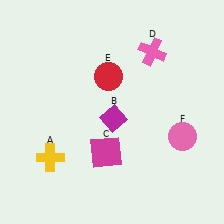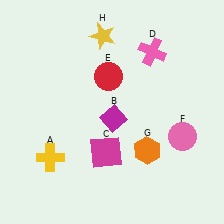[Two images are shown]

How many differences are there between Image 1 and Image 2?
There are 2 differences between the two images.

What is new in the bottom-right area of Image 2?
An orange hexagon (G) was added in the bottom-right area of Image 2.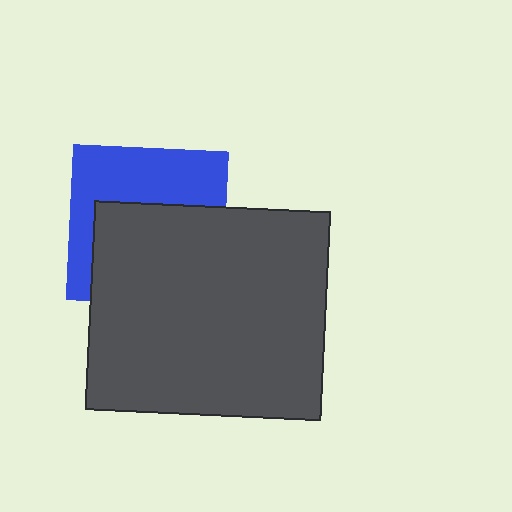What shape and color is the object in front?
The object in front is a dark gray rectangle.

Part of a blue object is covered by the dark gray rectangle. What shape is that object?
It is a square.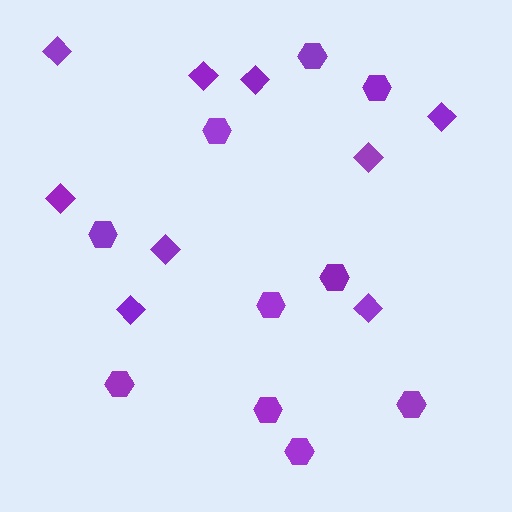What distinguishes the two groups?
There are 2 groups: one group of hexagons (10) and one group of diamonds (9).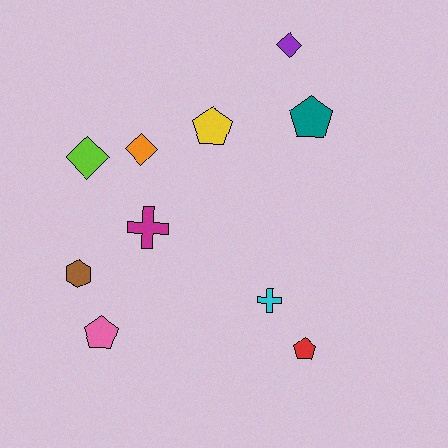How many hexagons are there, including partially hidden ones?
There is 1 hexagon.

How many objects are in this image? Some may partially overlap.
There are 10 objects.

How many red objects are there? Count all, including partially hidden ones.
There is 1 red object.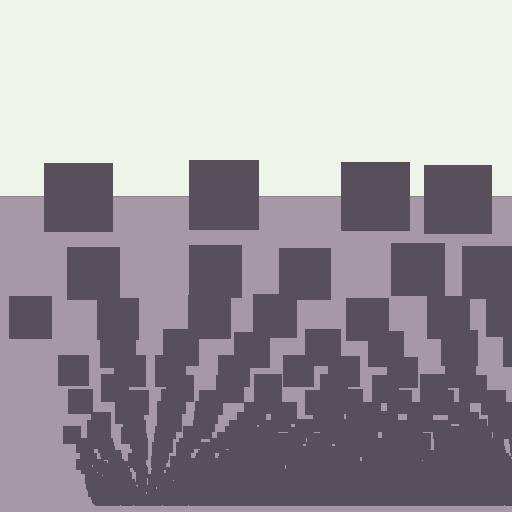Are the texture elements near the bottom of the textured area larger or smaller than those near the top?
Smaller. The gradient is inverted — elements near the bottom are smaller and denser.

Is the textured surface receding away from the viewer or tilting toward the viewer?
The surface appears to tilt toward the viewer. Texture elements get larger and sparser toward the top.